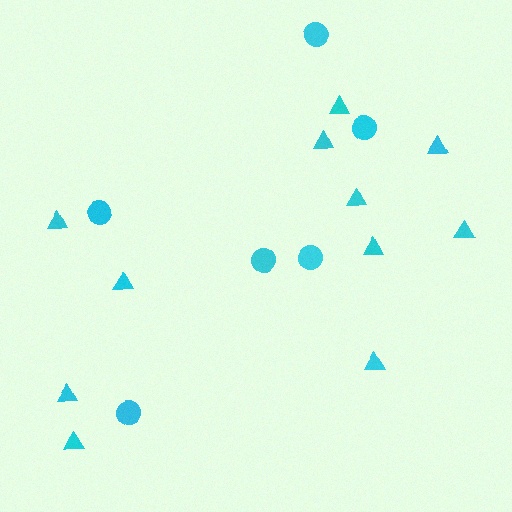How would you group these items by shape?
There are 2 groups: one group of triangles (11) and one group of circles (6).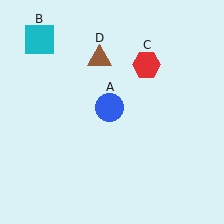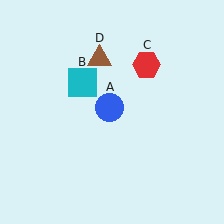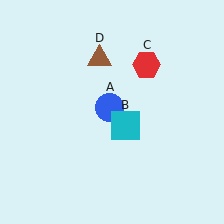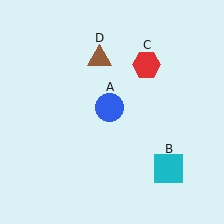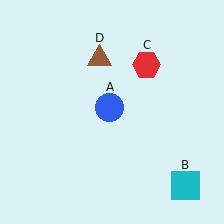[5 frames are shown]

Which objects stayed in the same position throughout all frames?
Blue circle (object A) and red hexagon (object C) and brown triangle (object D) remained stationary.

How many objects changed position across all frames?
1 object changed position: cyan square (object B).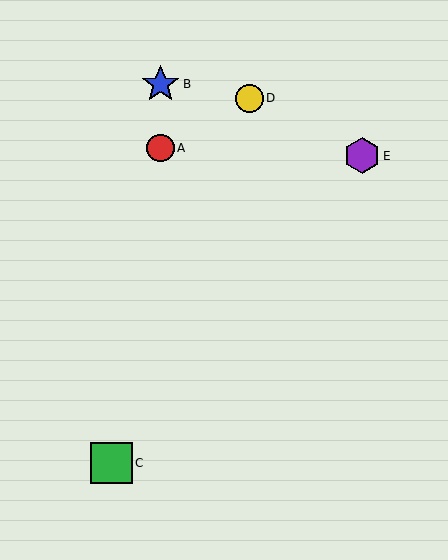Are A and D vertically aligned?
No, A is at x≈161 and D is at x≈249.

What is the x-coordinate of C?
Object C is at x≈112.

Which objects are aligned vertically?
Objects A, B are aligned vertically.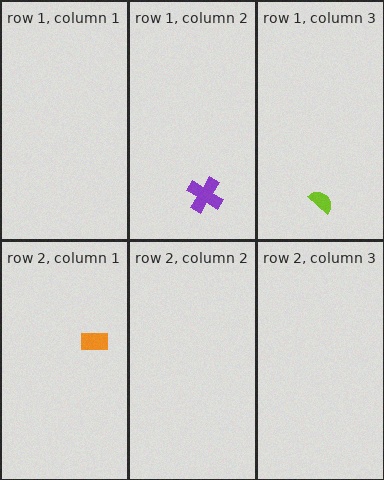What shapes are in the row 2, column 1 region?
The orange rectangle.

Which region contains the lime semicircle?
The row 1, column 3 region.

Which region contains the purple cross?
The row 1, column 2 region.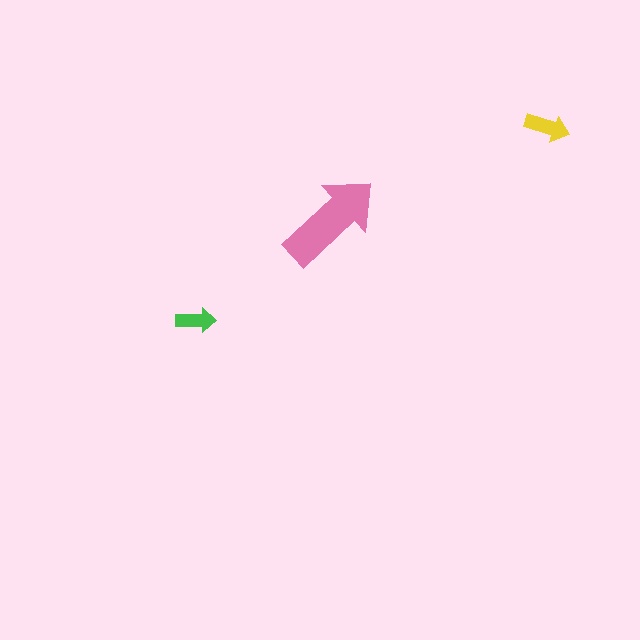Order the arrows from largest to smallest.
the pink one, the yellow one, the green one.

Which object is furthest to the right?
The yellow arrow is rightmost.